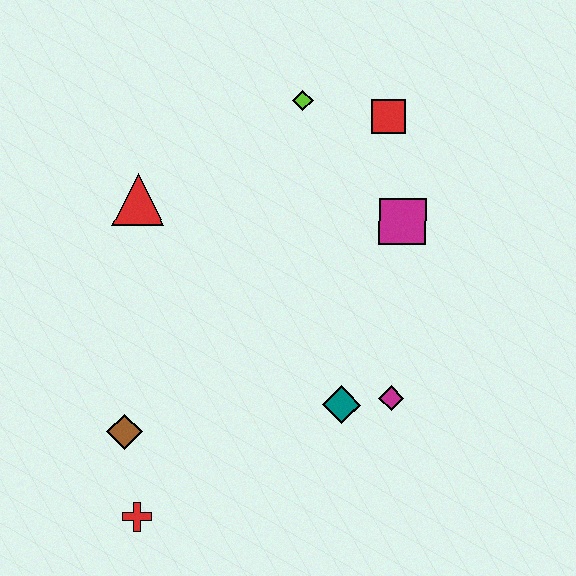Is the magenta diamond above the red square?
No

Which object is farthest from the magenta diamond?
The red triangle is farthest from the magenta diamond.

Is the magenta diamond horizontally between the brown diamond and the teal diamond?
No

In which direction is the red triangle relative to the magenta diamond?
The red triangle is to the left of the magenta diamond.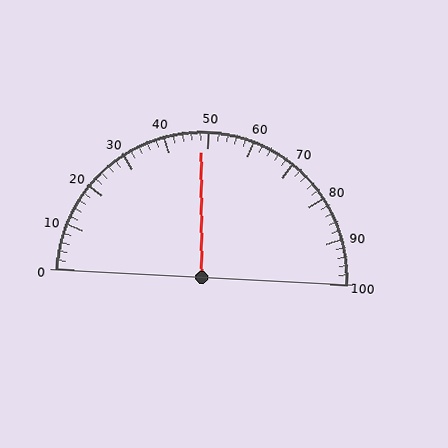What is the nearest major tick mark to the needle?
The nearest major tick mark is 50.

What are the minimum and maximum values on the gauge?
The gauge ranges from 0 to 100.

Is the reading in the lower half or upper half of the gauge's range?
The reading is in the lower half of the range (0 to 100).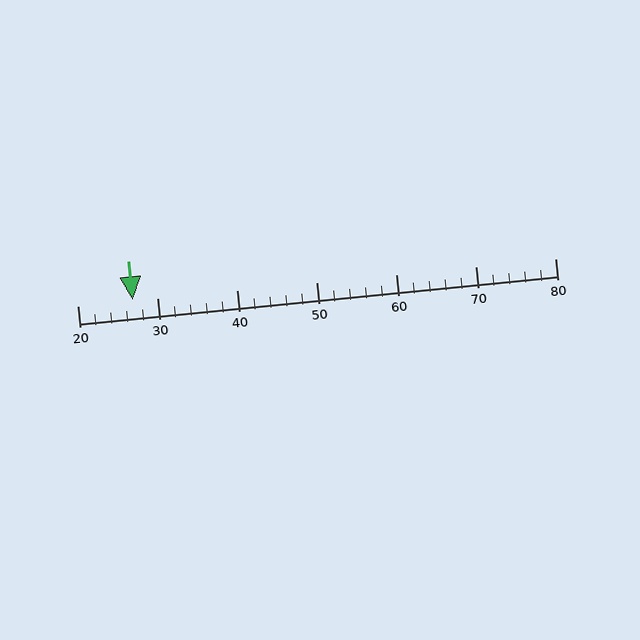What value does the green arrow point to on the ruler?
The green arrow points to approximately 27.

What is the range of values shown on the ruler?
The ruler shows values from 20 to 80.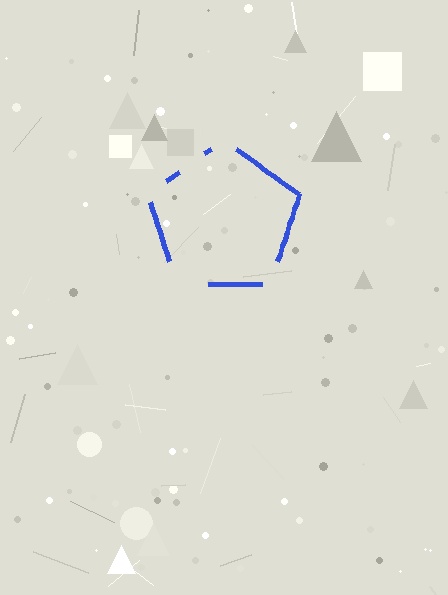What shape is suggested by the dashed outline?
The dashed outline suggests a pentagon.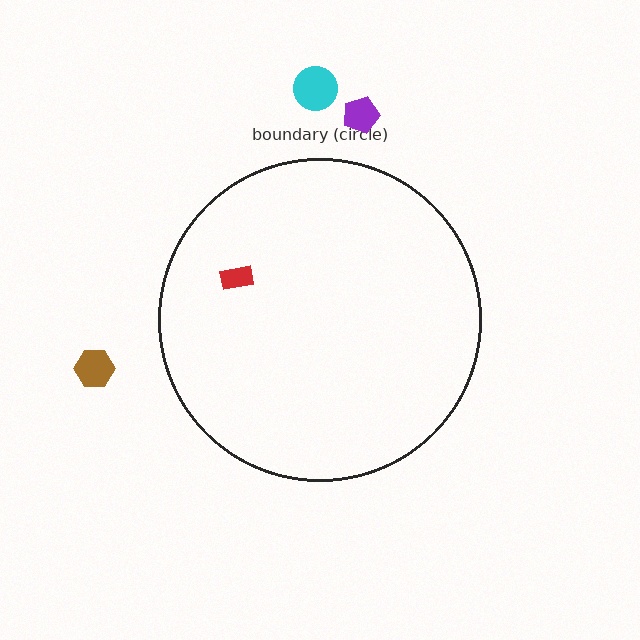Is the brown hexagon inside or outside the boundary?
Outside.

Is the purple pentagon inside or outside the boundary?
Outside.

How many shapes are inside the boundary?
1 inside, 3 outside.